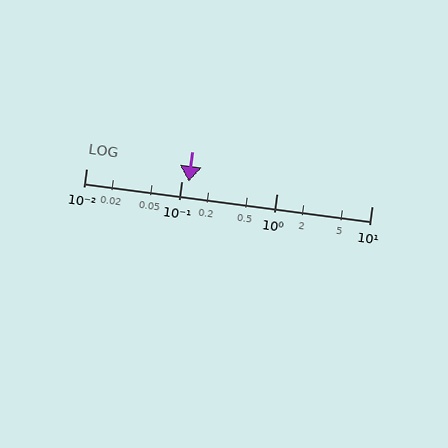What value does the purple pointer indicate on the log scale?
The pointer indicates approximately 0.12.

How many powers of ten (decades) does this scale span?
The scale spans 3 decades, from 0.01 to 10.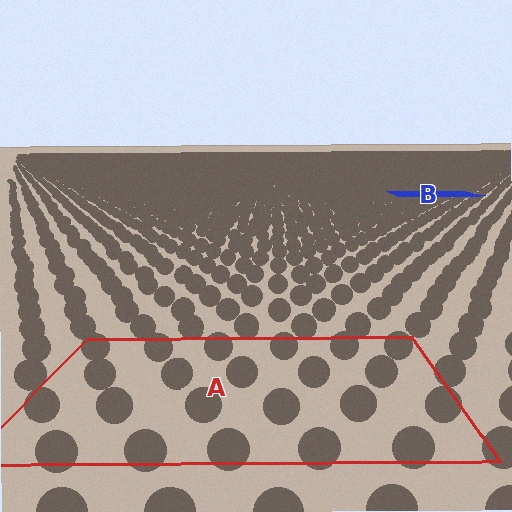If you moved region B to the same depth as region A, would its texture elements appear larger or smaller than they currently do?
They would appear larger. At a closer depth, the same texture elements are projected at a bigger on-screen size.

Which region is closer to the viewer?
Region A is closer. The texture elements there are larger and more spread out.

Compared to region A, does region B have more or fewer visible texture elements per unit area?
Region B has more texture elements per unit area — they are packed more densely because it is farther away.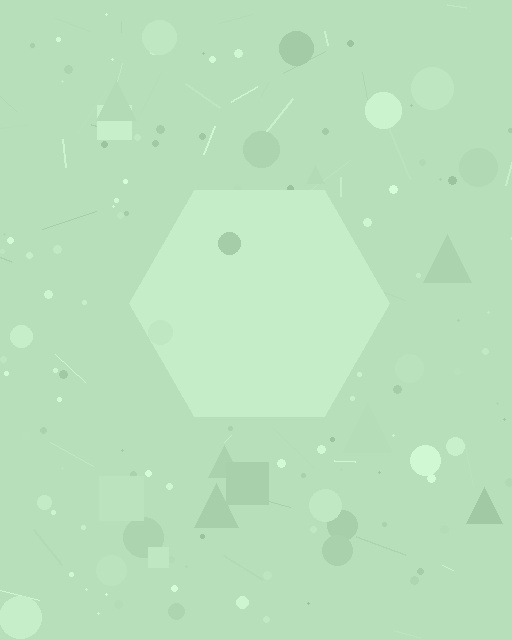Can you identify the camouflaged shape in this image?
The camouflaged shape is a hexagon.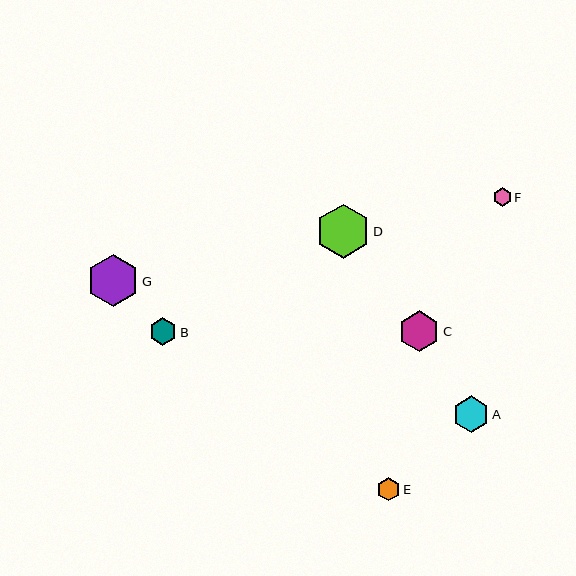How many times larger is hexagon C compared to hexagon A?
Hexagon C is approximately 1.1 times the size of hexagon A.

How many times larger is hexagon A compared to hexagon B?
Hexagon A is approximately 1.3 times the size of hexagon B.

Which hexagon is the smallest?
Hexagon F is the smallest with a size of approximately 19 pixels.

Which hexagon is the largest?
Hexagon D is the largest with a size of approximately 54 pixels.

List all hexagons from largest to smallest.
From largest to smallest: D, G, C, A, B, E, F.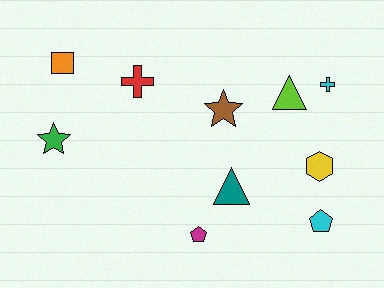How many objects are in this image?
There are 10 objects.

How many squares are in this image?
There is 1 square.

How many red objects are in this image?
There is 1 red object.